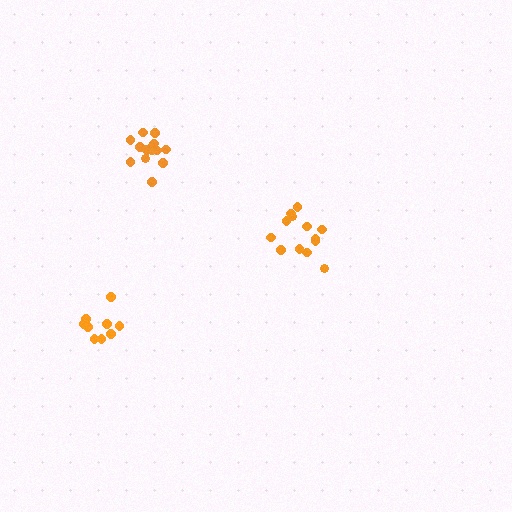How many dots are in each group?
Group 1: 14 dots, Group 2: 13 dots, Group 3: 9 dots (36 total).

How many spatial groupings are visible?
There are 3 spatial groupings.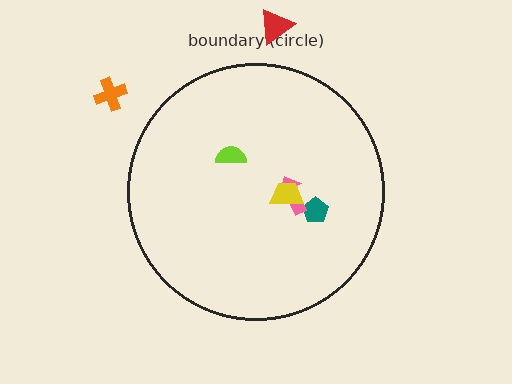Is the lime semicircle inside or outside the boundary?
Inside.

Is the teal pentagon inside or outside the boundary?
Inside.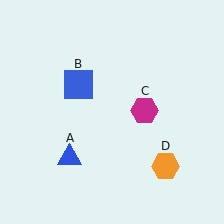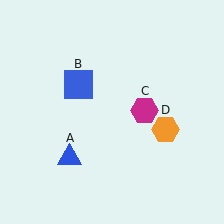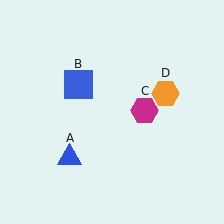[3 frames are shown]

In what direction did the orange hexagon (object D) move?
The orange hexagon (object D) moved up.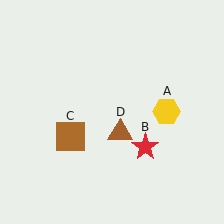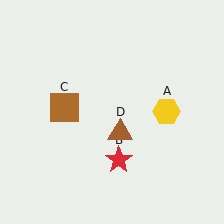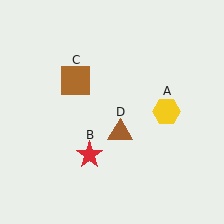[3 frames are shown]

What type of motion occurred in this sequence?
The red star (object B), brown square (object C) rotated clockwise around the center of the scene.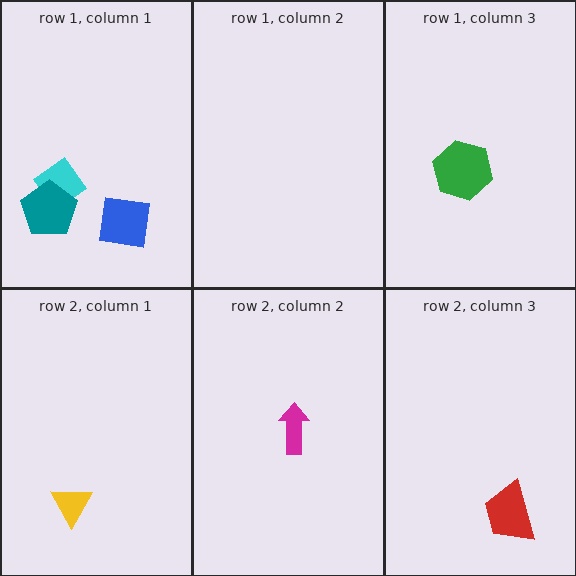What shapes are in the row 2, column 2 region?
The magenta arrow.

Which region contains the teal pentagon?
The row 1, column 1 region.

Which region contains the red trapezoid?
The row 2, column 3 region.